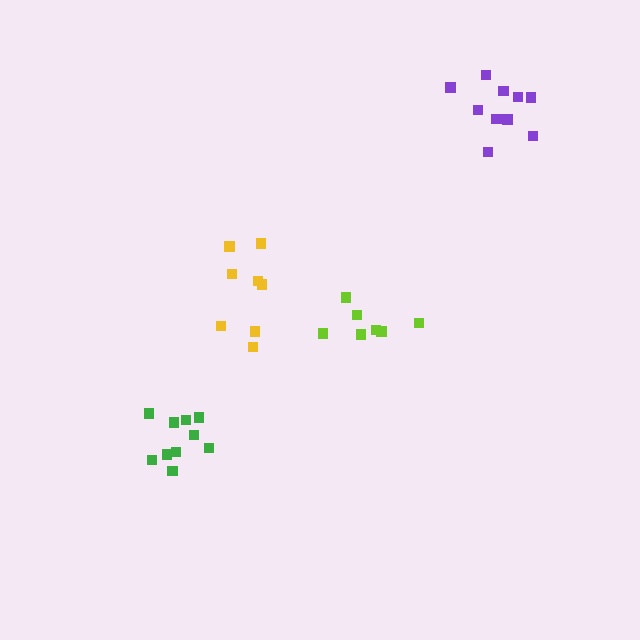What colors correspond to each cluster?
The clusters are colored: green, lime, yellow, purple.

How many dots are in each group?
Group 1: 10 dots, Group 2: 7 dots, Group 3: 8 dots, Group 4: 10 dots (35 total).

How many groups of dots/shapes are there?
There are 4 groups.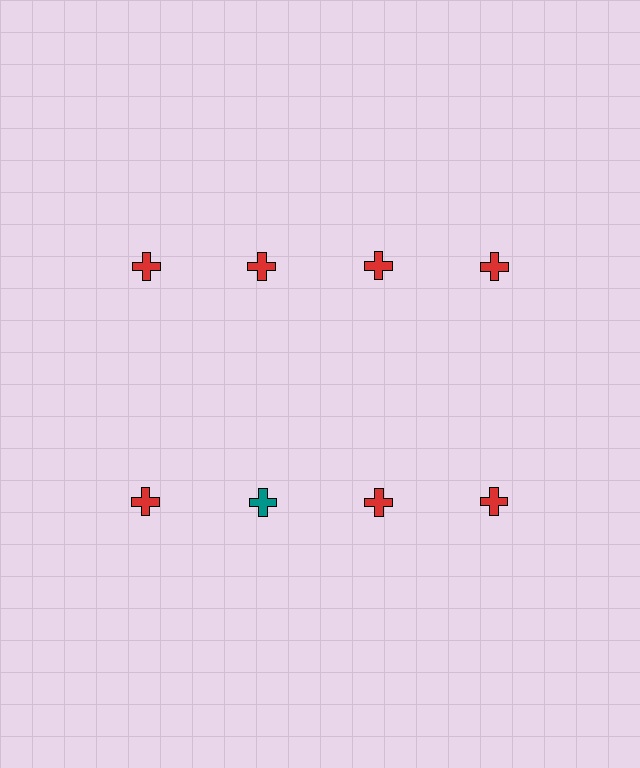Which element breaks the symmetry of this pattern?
The teal cross in the second row, second from left column breaks the symmetry. All other shapes are red crosses.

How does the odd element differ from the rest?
It has a different color: teal instead of red.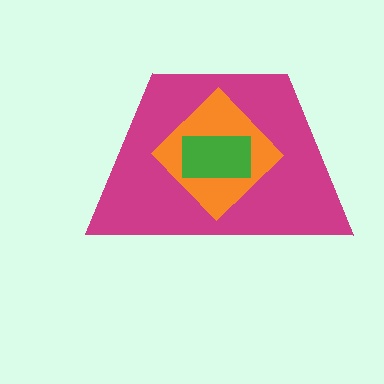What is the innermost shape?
The green rectangle.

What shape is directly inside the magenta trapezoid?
The orange diamond.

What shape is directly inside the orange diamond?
The green rectangle.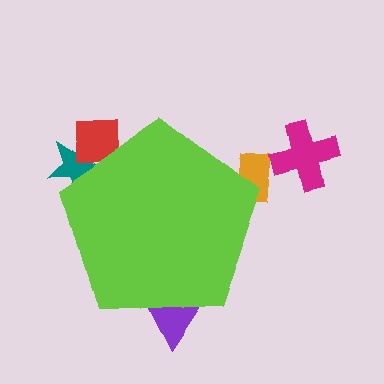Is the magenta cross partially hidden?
No, the magenta cross is fully visible.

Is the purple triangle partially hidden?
Yes, the purple triangle is partially hidden behind the lime pentagon.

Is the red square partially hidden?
Yes, the red square is partially hidden behind the lime pentagon.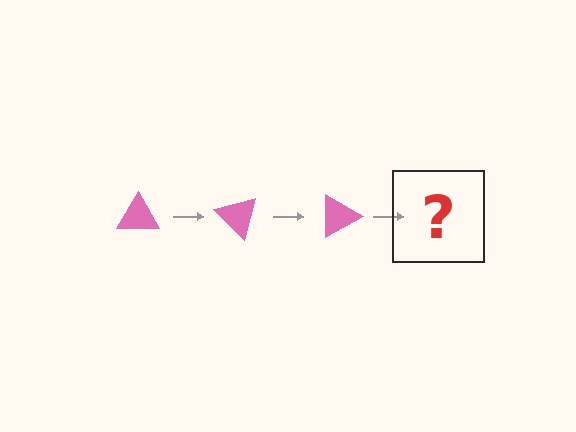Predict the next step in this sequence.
The next step is a pink triangle rotated 135 degrees.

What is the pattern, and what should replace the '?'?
The pattern is that the triangle rotates 45 degrees each step. The '?' should be a pink triangle rotated 135 degrees.